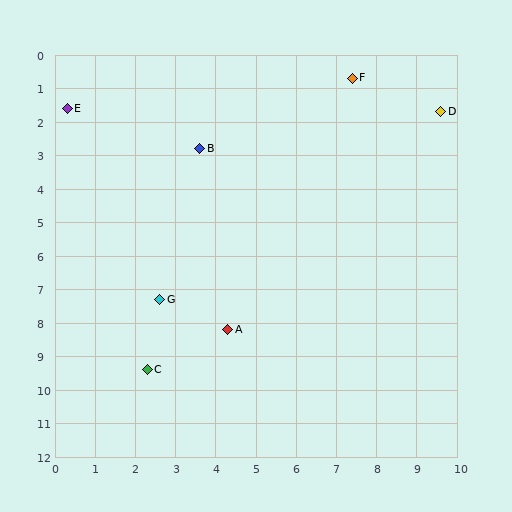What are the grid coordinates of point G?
Point G is at approximately (2.6, 7.3).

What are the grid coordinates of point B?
Point B is at approximately (3.6, 2.8).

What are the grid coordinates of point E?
Point E is at approximately (0.3, 1.6).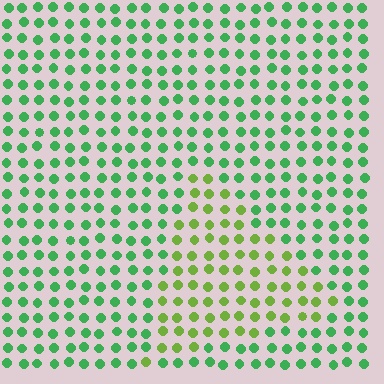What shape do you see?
I see a triangle.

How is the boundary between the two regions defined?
The boundary is defined purely by a slight shift in hue (about 40 degrees). Spacing, size, and orientation are identical on both sides.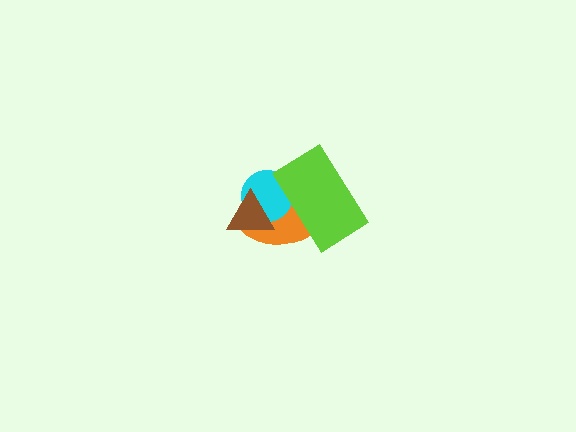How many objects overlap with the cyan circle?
3 objects overlap with the cyan circle.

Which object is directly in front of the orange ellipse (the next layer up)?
The cyan circle is directly in front of the orange ellipse.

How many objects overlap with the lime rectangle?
2 objects overlap with the lime rectangle.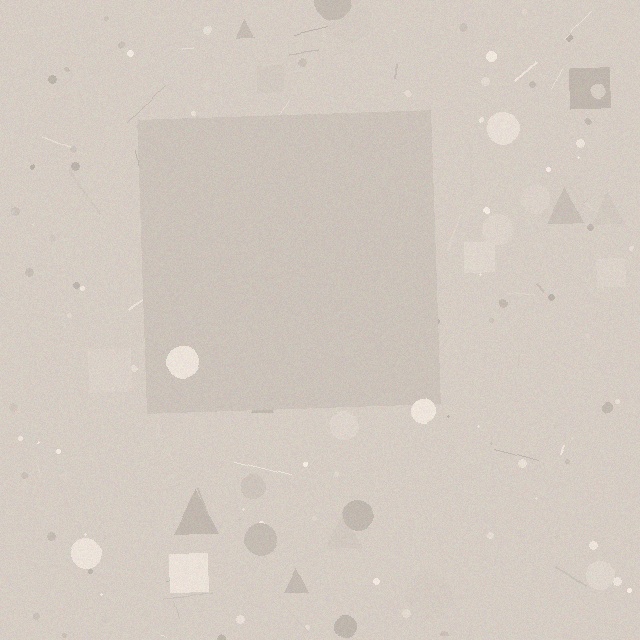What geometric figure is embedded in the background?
A square is embedded in the background.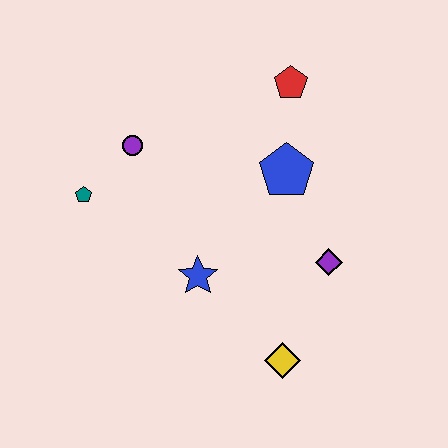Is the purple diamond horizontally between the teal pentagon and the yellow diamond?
No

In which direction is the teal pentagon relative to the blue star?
The teal pentagon is to the left of the blue star.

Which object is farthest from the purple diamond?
The teal pentagon is farthest from the purple diamond.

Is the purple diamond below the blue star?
No